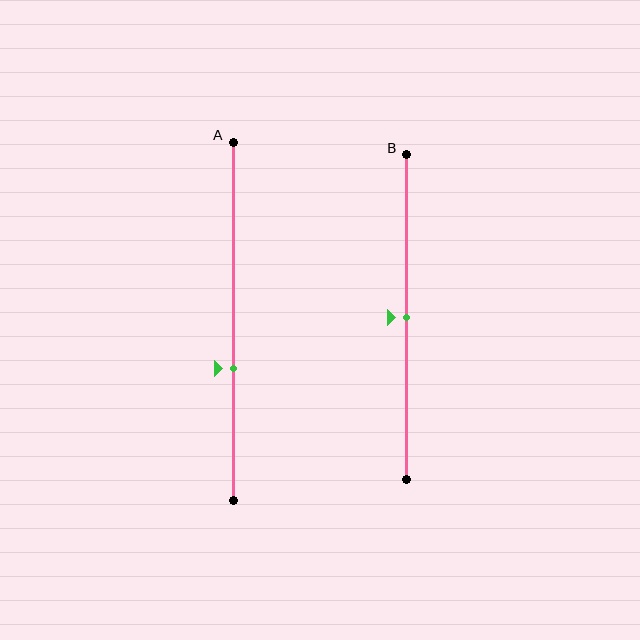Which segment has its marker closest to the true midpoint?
Segment B has its marker closest to the true midpoint.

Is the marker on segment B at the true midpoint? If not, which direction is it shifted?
Yes, the marker on segment B is at the true midpoint.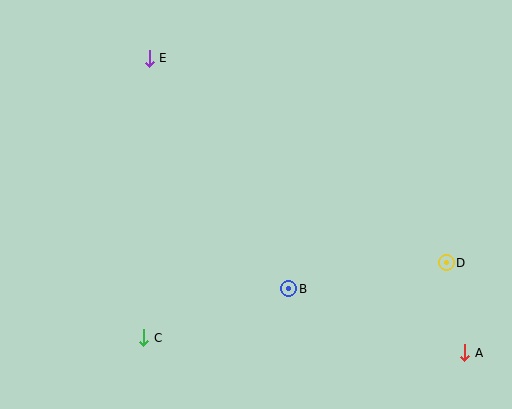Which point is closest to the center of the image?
Point B at (289, 289) is closest to the center.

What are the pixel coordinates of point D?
Point D is at (446, 263).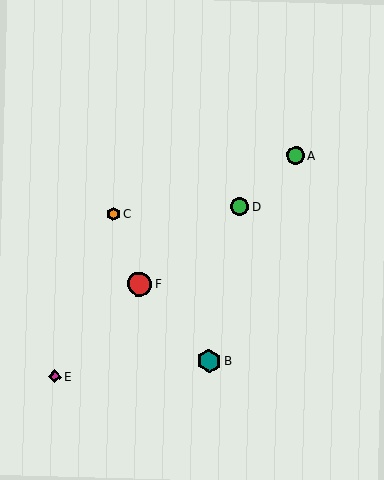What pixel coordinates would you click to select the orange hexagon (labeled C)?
Click at (113, 214) to select the orange hexagon C.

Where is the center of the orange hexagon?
The center of the orange hexagon is at (113, 214).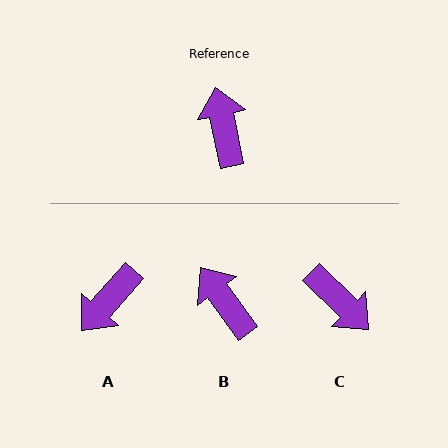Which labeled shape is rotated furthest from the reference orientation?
C, about 147 degrees away.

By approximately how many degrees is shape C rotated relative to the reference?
Approximately 147 degrees clockwise.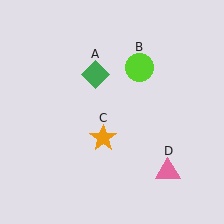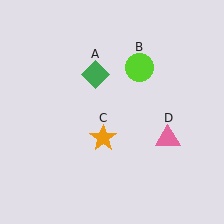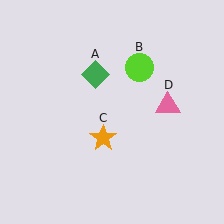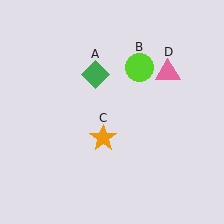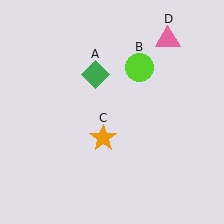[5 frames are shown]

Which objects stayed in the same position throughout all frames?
Green diamond (object A) and lime circle (object B) and orange star (object C) remained stationary.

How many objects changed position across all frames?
1 object changed position: pink triangle (object D).